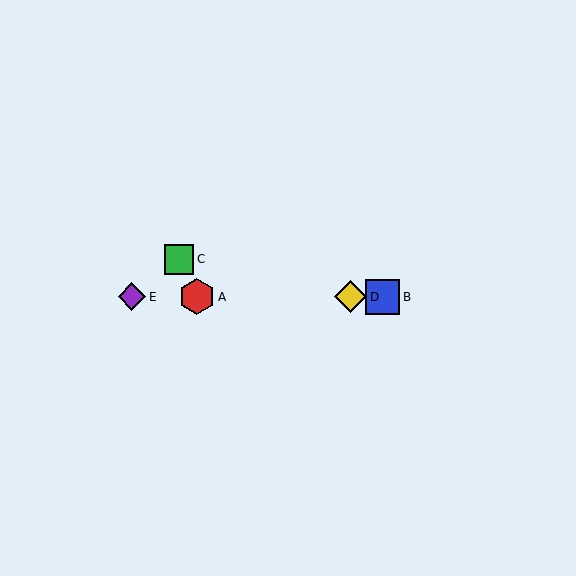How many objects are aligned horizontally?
4 objects (A, B, D, E) are aligned horizontally.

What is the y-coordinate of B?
Object B is at y≈297.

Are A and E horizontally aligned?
Yes, both are at y≈297.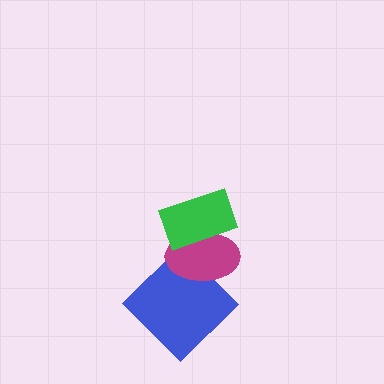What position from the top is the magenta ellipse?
The magenta ellipse is 2nd from the top.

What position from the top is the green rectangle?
The green rectangle is 1st from the top.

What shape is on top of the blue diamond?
The magenta ellipse is on top of the blue diamond.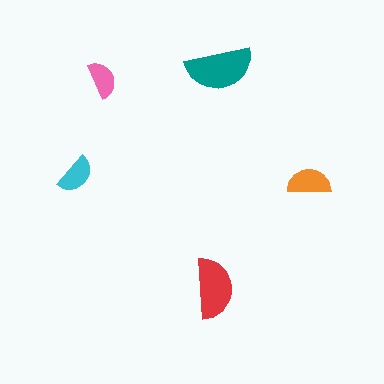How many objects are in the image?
There are 5 objects in the image.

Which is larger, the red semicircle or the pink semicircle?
The red one.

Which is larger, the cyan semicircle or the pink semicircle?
The cyan one.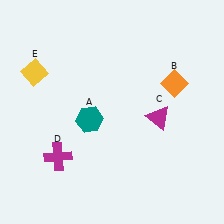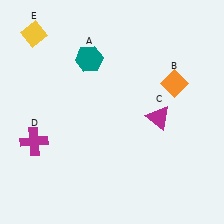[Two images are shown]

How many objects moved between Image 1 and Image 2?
3 objects moved between the two images.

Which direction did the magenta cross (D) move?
The magenta cross (D) moved left.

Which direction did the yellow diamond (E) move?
The yellow diamond (E) moved up.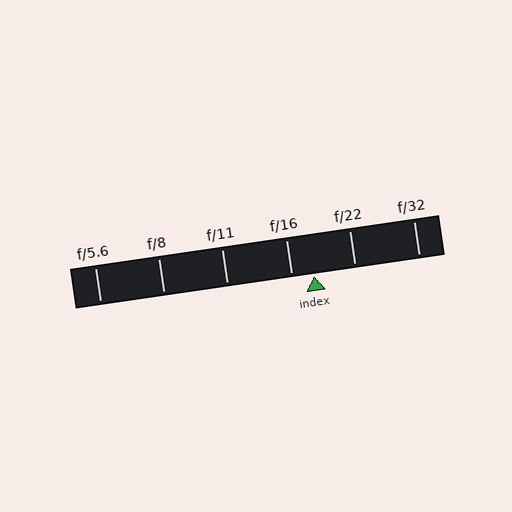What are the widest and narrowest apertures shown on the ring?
The widest aperture shown is f/5.6 and the narrowest is f/32.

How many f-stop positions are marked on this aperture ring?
There are 6 f-stop positions marked.